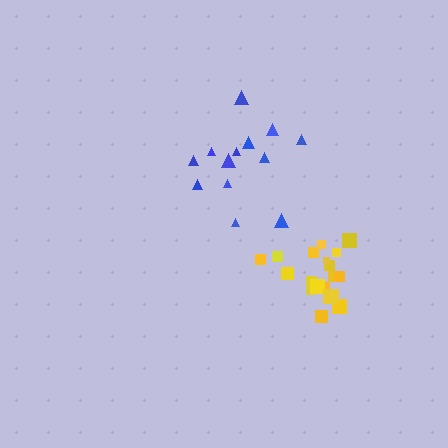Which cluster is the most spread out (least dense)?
Blue.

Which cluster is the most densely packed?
Yellow.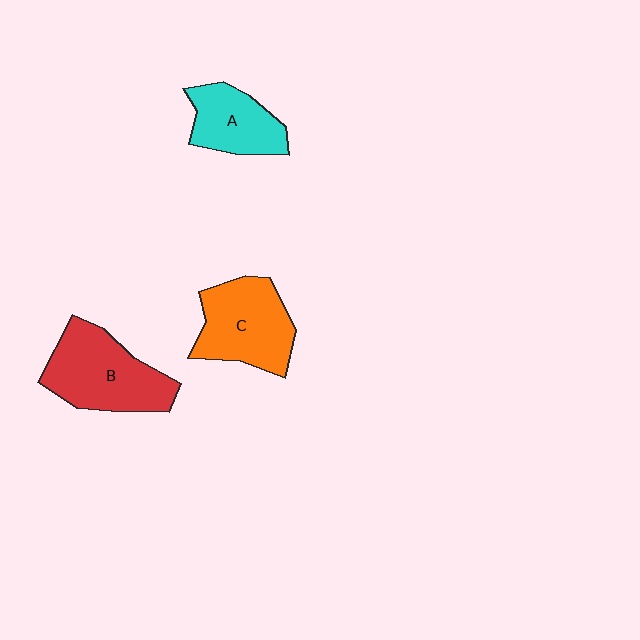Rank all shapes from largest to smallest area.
From largest to smallest: B (red), C (orange), A (cyan).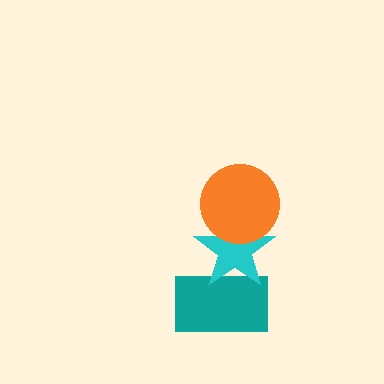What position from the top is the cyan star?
The cyan star is 2nd from the top.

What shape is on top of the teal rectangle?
The cyan star is on top of the teal rectangle.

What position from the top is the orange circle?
The orange circle is 1st from the top.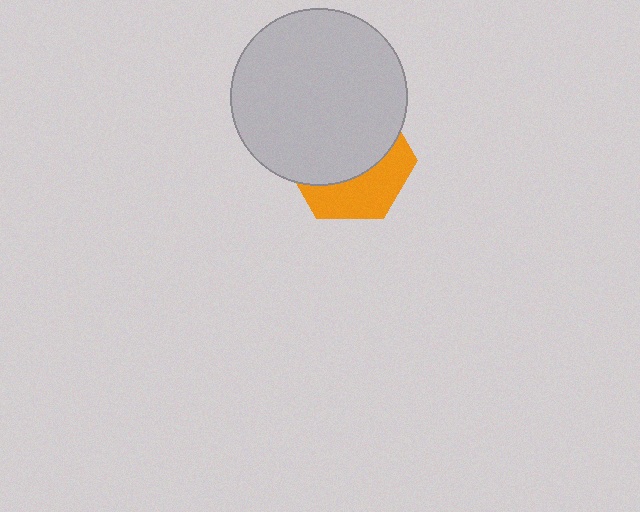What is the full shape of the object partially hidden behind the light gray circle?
The partially hidden object is an orange hexagon.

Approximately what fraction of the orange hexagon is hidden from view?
Roughly 61% of the orange hexagon is hidden behind the light gray circle.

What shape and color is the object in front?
The object in front is a light gray circle.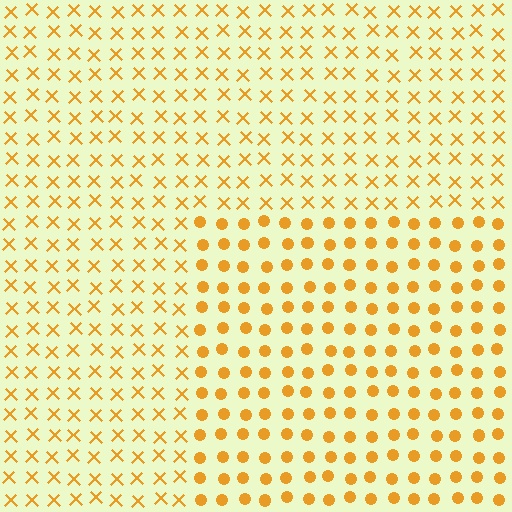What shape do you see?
I see a rectangle.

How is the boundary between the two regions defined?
The boundary is defined by a change in element shape: circles inside vs. X marks outside. All elements share the same color and spacing.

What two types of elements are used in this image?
The image uses circles inside the rectangle region and X marks outside it.